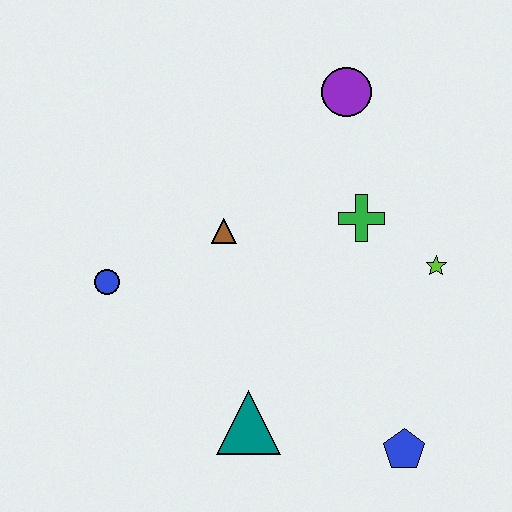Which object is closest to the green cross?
The lime star is closest to the green cross.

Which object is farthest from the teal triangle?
The purple circle is farthest from the teal triangle.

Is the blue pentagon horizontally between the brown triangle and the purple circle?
No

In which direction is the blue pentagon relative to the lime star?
The blue pentagon is below the lime star.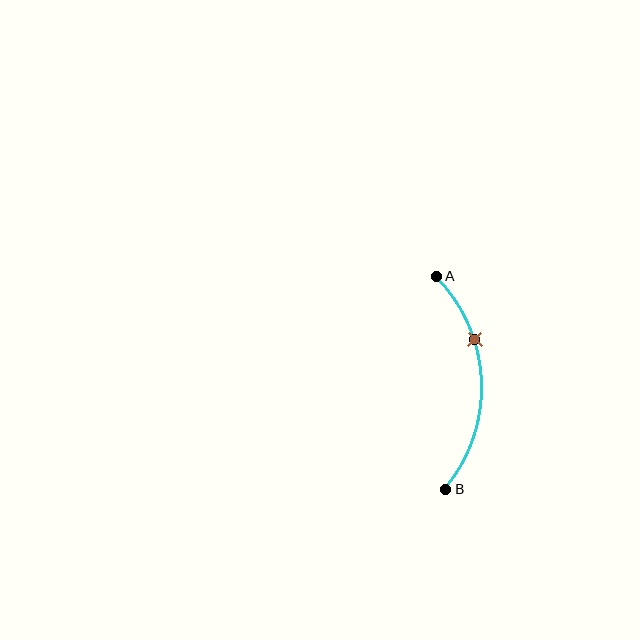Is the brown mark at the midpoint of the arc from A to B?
No. The brown mark lies on the arc but is closer to endpoint A. The arc midpoint would be at the point on the curve equidistant along the arc from both A and B.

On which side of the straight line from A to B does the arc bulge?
The arc bulges to the right of the straight line connecting A and B.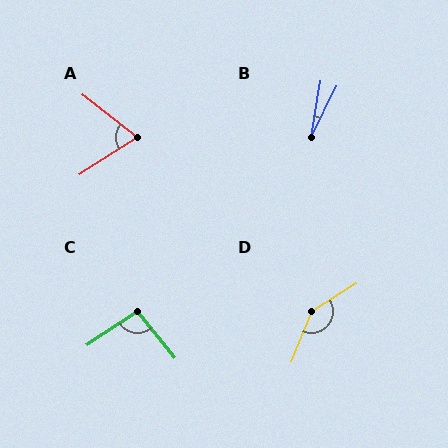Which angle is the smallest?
B, at approximately 17 degrees.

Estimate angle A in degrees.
Approximately 71 degrees.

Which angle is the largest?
D, at approximately 145 degrees.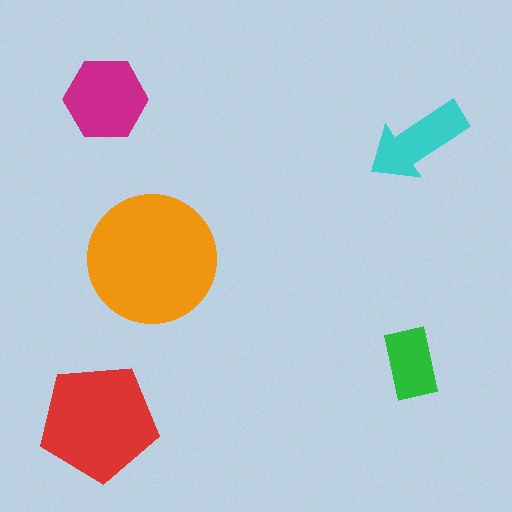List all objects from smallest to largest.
The green rectangle, the cyan arrow, the magenta hexagon, the red pentagon, the orange circle.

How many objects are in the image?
There are 5 objects in the image.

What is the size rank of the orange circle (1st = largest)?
1st.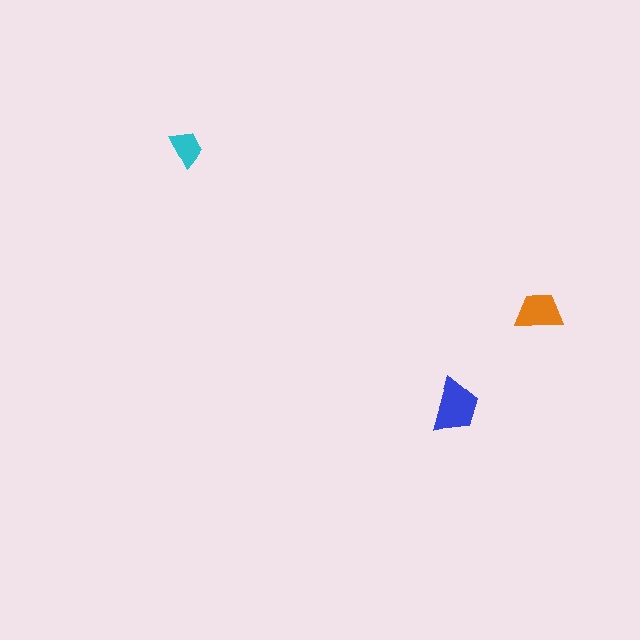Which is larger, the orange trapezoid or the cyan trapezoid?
The orange one.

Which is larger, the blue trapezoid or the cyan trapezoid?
The blue one.